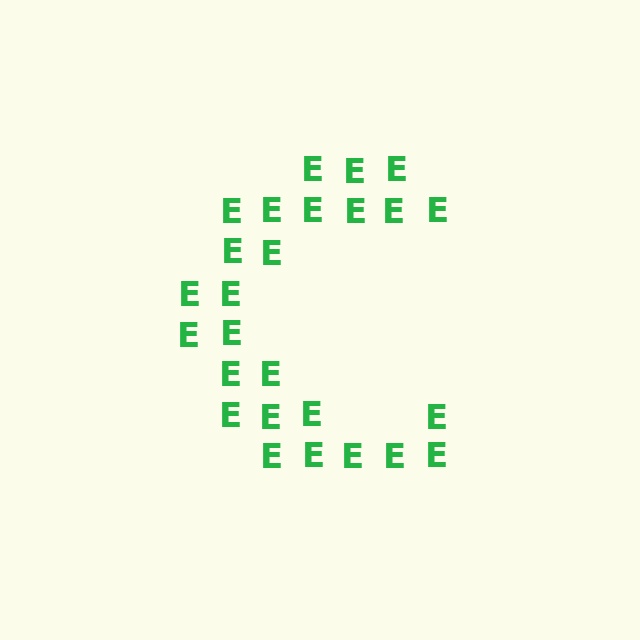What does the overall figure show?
The overall figure shows the letter C.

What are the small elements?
The small elements are letter E's.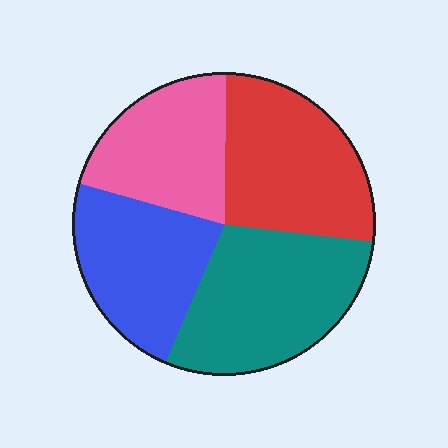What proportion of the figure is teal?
Teal takes up about one third (1/3) of the figure.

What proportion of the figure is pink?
Pink covers around 20% of the figure.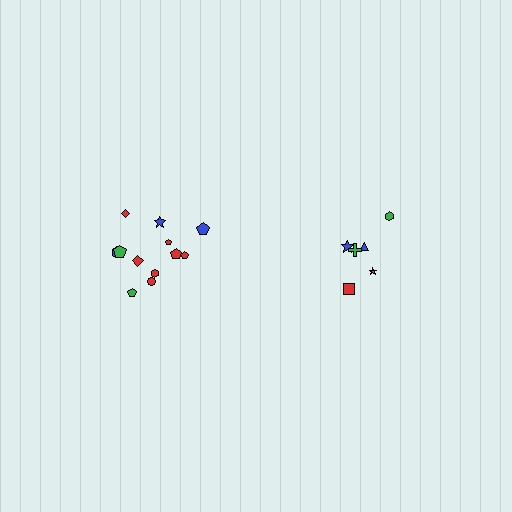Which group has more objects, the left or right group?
The left group.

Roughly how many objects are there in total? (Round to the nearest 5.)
Roughly 20 objects in total.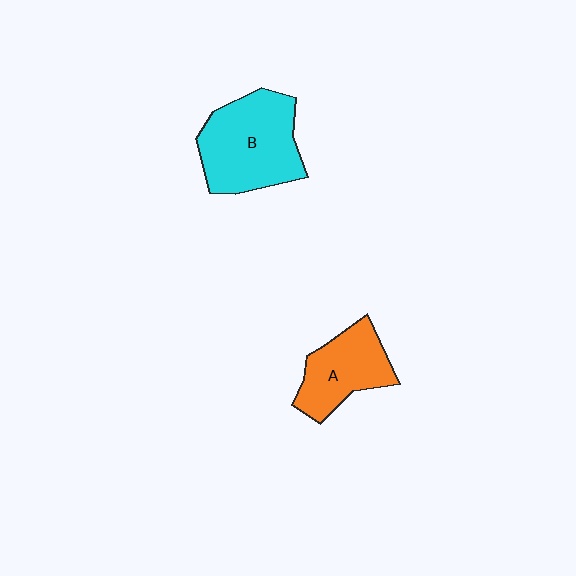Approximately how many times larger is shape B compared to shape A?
Approximately 1.5 times.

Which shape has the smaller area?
Shape A (orange).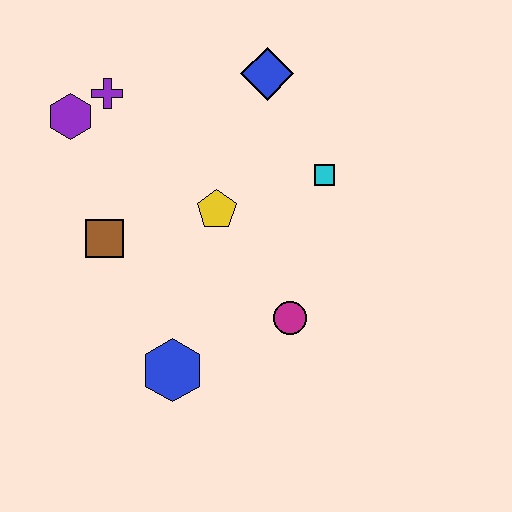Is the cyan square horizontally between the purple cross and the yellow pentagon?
No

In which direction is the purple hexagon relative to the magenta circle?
The purple hexagon is to the left of the magenta circle.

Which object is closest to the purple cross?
The purple hexagon is closest to the purple cross.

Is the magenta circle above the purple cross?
No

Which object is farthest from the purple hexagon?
The magenta circle is farthest from the purple hexagon.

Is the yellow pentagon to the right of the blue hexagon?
Yes